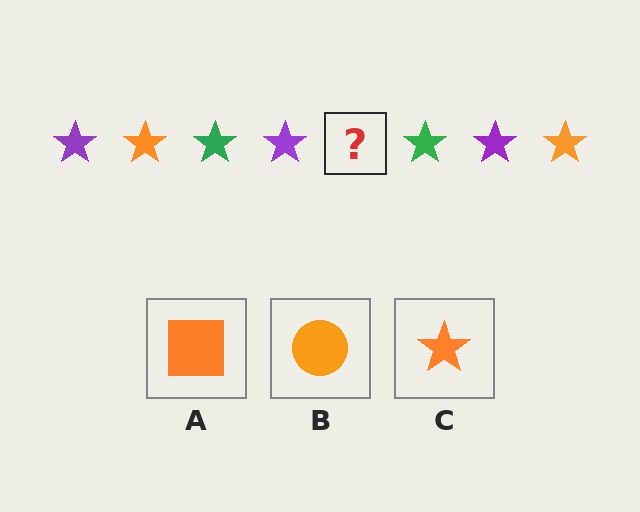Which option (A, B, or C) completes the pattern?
C.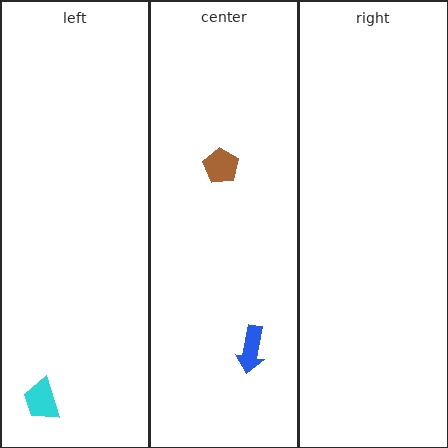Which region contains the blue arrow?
The center region.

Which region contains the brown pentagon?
The center region.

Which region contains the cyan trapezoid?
The left region.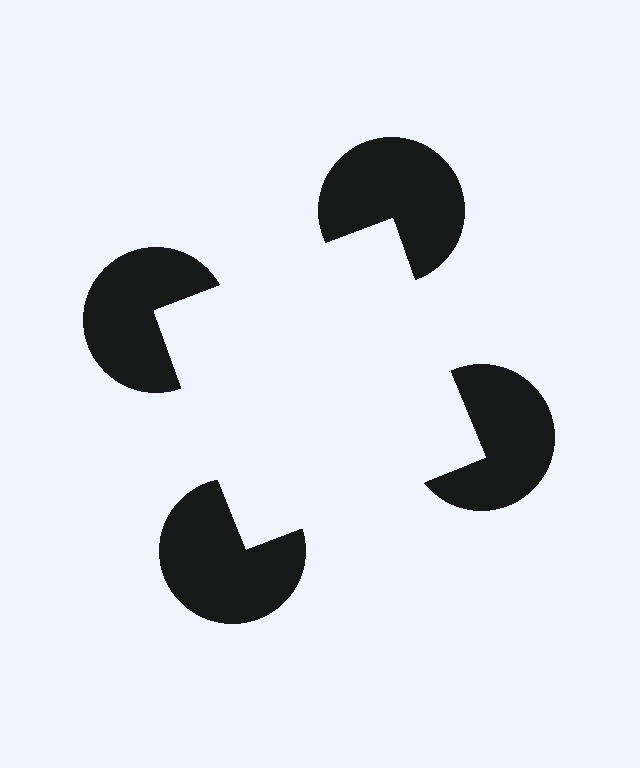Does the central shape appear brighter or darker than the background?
It typically appears slightly brighter than the background, even though no actual brightness change is drawn.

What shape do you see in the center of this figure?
An illusory square — its edges are inferred from the aligned wedge cuts in the pac-man discs, not physically drawn.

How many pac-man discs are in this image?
There are 4 — one at each vertex of the illusory square.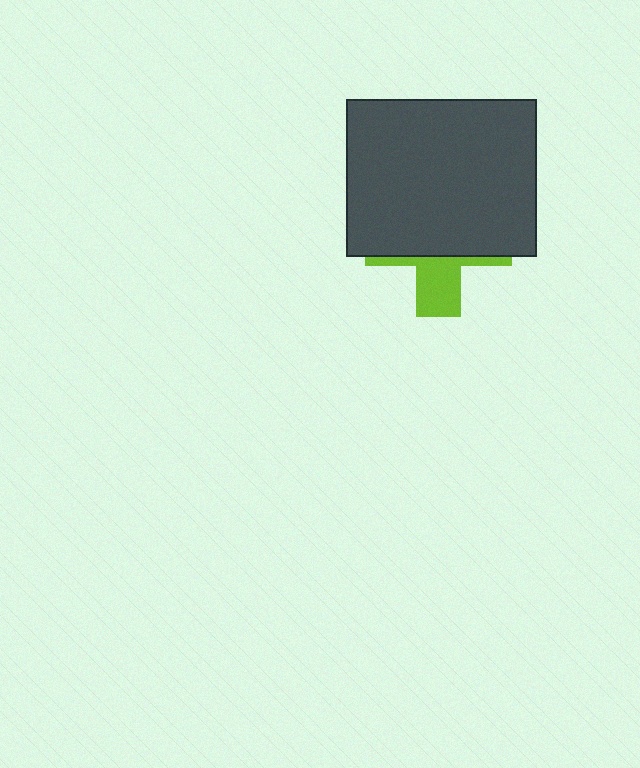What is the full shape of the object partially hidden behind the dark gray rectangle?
The partially hidden object is a lime cross.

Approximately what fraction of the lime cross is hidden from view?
Roughly 68% of the lime cross is hidden behind the dark gray rectangle.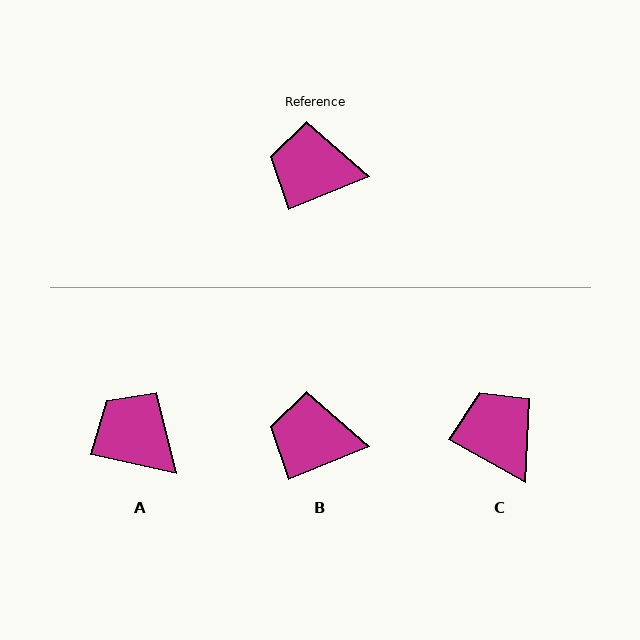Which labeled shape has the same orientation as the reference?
B.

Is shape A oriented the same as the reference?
No, it is off by about 35 degrees.